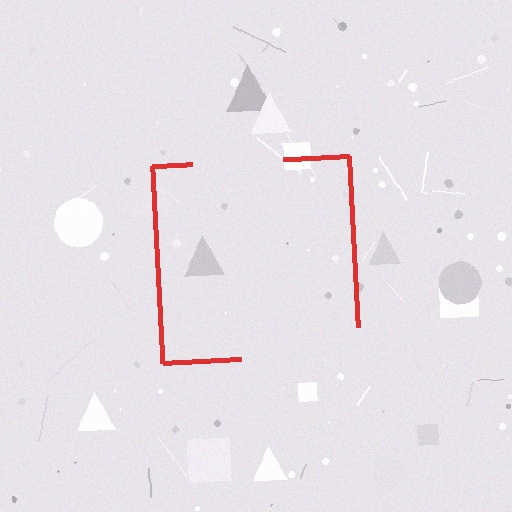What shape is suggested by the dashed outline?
The dashed outline suggests a square.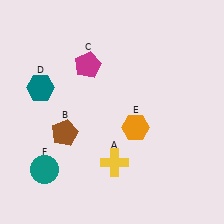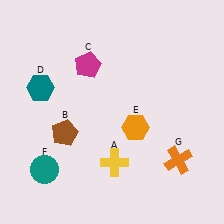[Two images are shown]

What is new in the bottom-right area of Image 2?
An orange cross (G) was added in the bottom-right area of Image 2.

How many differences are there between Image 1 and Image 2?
There is 1 difference between the two images.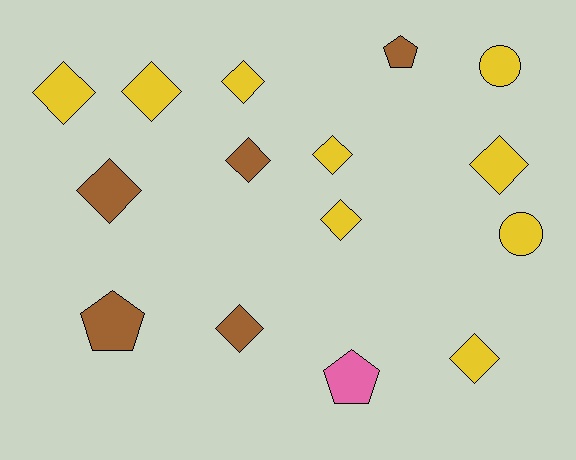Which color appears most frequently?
Yellow, with 9 objects.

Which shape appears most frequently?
Diamond, with 10 objects.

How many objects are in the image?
There are 15 objects.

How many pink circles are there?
There are no pink circles.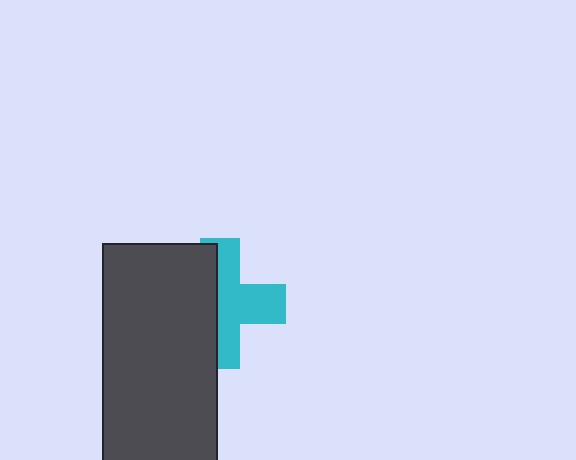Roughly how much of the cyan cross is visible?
About half of it is visible (roughly 54%).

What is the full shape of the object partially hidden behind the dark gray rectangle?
The partially hidden object is a cyan cross.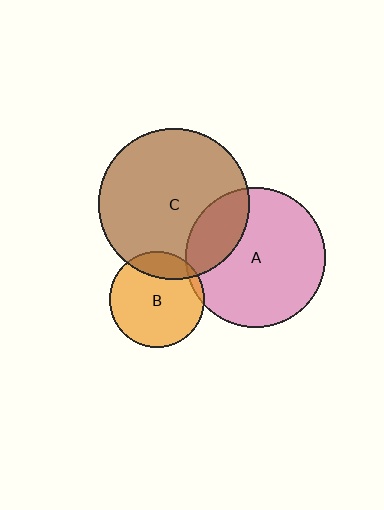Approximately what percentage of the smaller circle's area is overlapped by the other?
Approximately 20%.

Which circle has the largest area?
Circle C (brown).